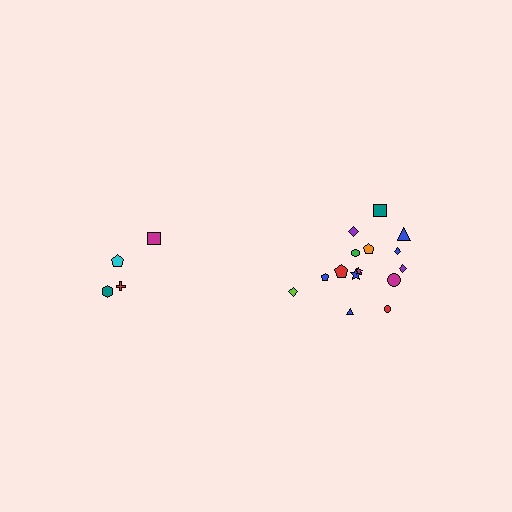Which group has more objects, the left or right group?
The right group.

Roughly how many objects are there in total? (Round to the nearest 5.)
Roughly 20 objects in total.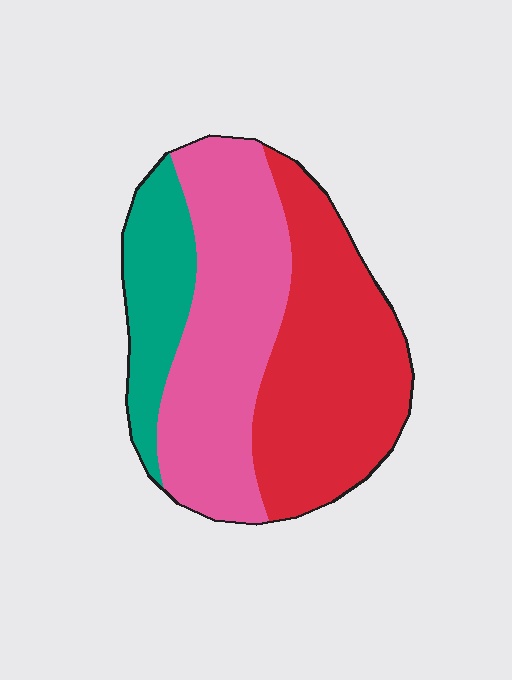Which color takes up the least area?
Teal, at roughly 20%.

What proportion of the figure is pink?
Pink covers about 40% of the figure.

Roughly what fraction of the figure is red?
Red covers 42% of the figure.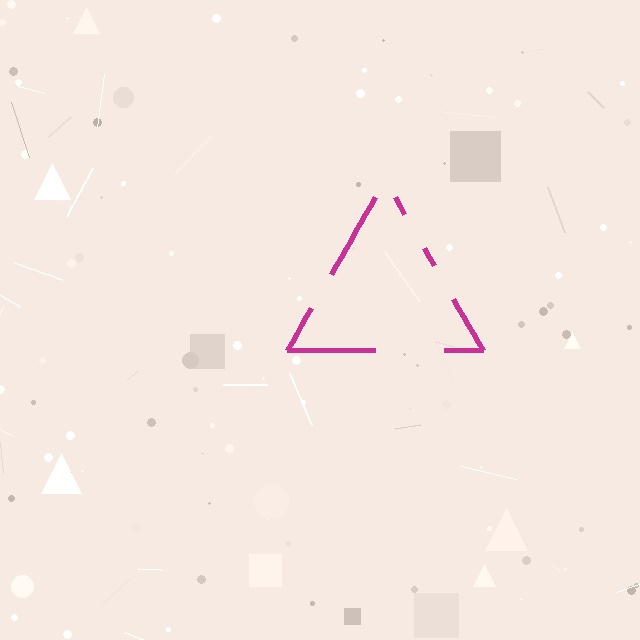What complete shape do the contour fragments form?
The contour fragments form a triangle.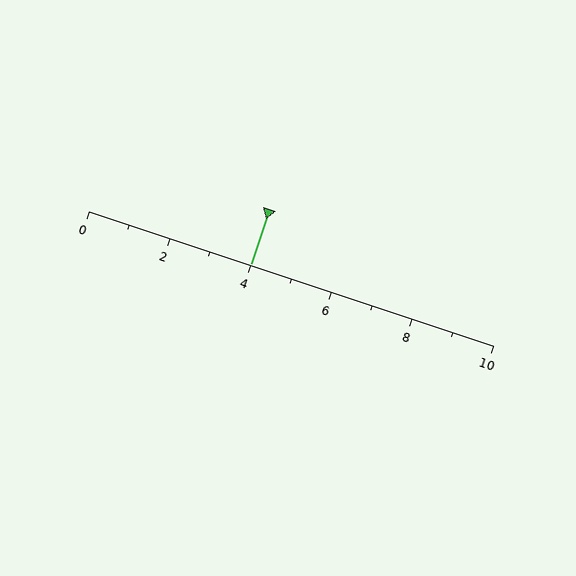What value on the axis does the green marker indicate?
The marker indicates approximately 4.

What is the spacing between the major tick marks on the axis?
The major ticks are spaced 2 apart.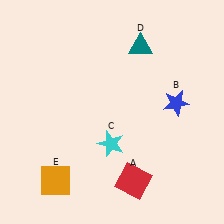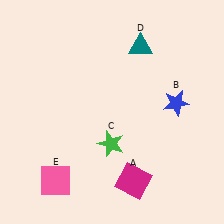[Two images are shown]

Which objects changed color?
A changed from red to magenta. C changed from cyan to green. E changed from orange to pink.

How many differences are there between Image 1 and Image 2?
There are 3 differences between the two images.